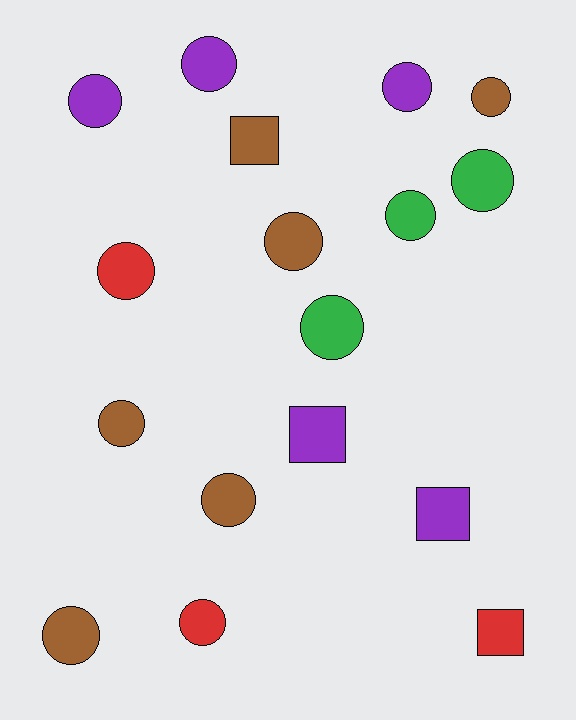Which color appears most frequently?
Brown, with 6 objects.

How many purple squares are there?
There are 2 purple squares.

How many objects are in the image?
There are 17 objects.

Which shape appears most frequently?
Circle, with 13 objects.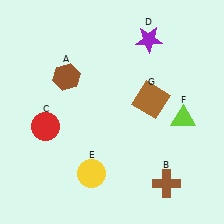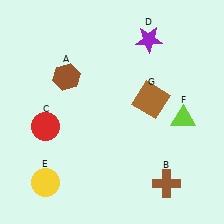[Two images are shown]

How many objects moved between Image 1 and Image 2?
1 object moved between the two images.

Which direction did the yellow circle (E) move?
The yellow circle (E) moved left.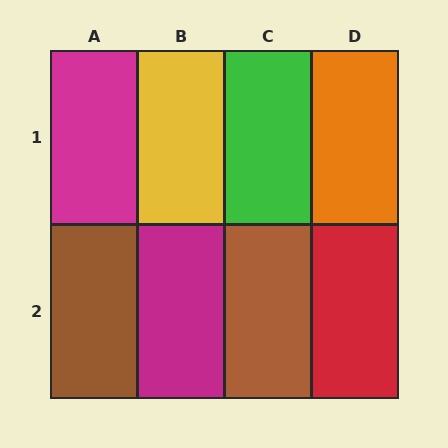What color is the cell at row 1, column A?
Magenta.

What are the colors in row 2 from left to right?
Brown, magenta, brown, red.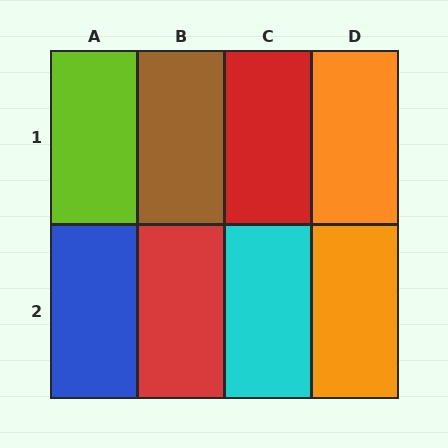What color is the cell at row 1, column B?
Brown.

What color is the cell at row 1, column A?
Lime.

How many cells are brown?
1 cell is brown.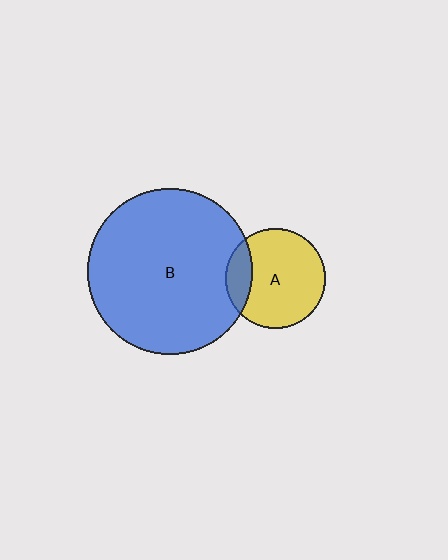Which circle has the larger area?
Circle B (blue).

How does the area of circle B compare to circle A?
Approximately 2.8 times.